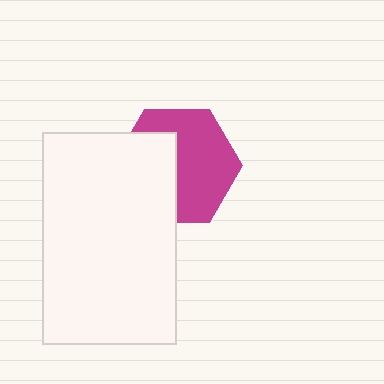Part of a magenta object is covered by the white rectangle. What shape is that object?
It is a hexagon.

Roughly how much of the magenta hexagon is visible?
About half of it is visible (roughly 57%).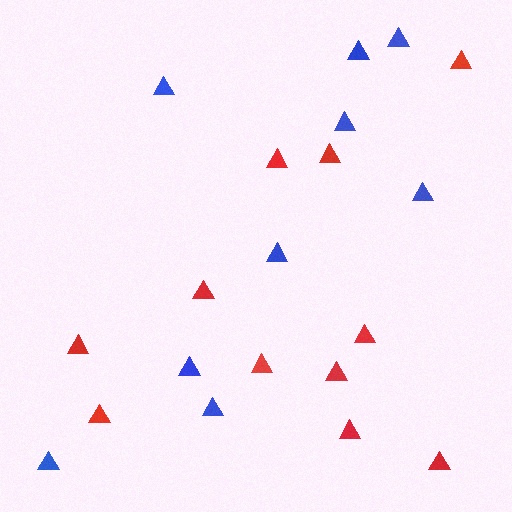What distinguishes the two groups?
There are 2 groups: one group of red triangles (11) and one group of blue triangles (9).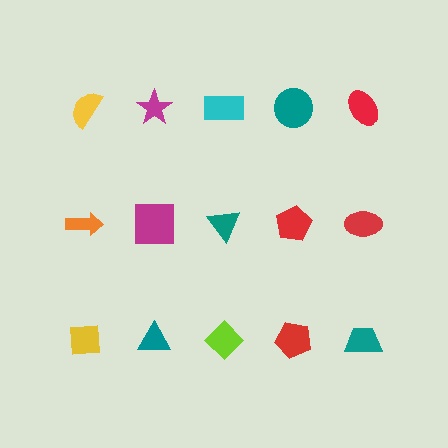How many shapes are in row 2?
5 shapes.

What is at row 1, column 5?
A red ellipse.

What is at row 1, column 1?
A yellow semicircle.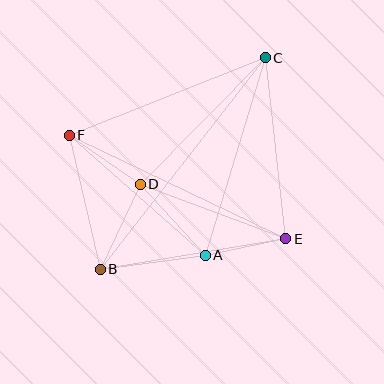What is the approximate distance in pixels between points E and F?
The distance between E and F is approximately 240 pixels.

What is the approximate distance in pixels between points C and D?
The distance between C and D is approximately 178 pixels.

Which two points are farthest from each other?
Points B and C are farthest from each other.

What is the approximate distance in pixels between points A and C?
The distance between A and C is approximately 207 pixels.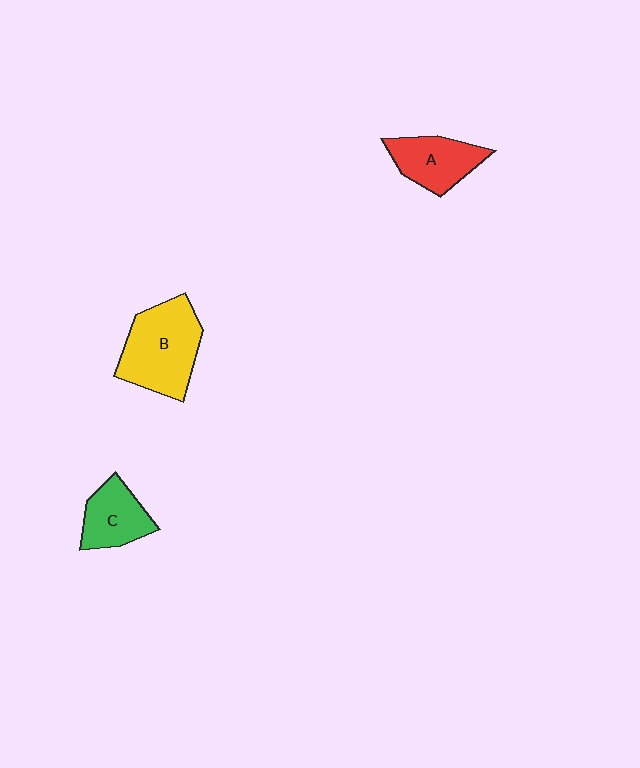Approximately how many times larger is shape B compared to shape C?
Approximately 1.7 times.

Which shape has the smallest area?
Shape C (green).